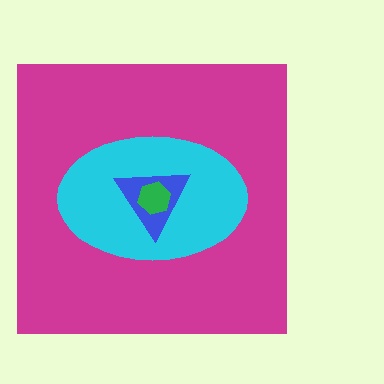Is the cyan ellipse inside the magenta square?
Yes.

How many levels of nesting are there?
4.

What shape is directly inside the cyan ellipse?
The blue triangle.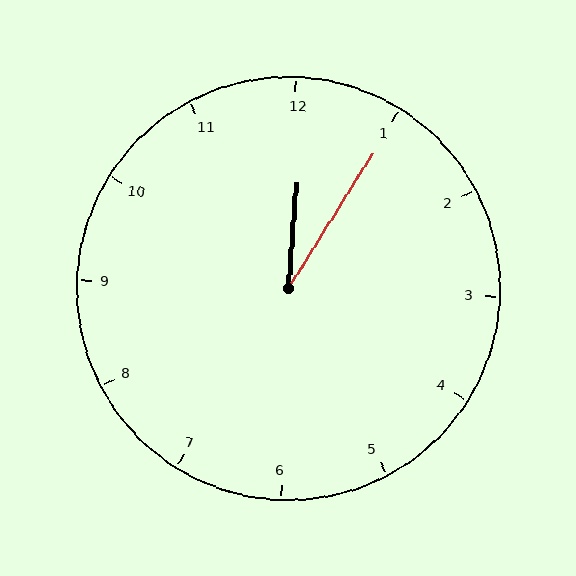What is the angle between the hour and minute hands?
Approximately 28 degrees.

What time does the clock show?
12:05.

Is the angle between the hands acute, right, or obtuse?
It is acute.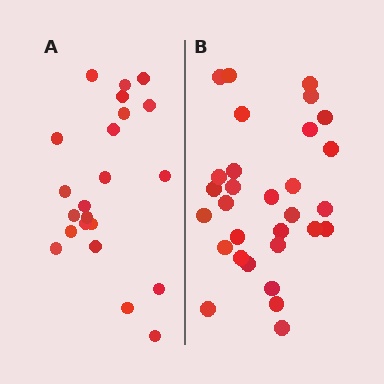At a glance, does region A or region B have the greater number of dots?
Region B (the right region) has more dots.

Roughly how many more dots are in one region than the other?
Region B has roughly 8 or so more dots than region A.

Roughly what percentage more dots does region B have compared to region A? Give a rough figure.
About 35% more.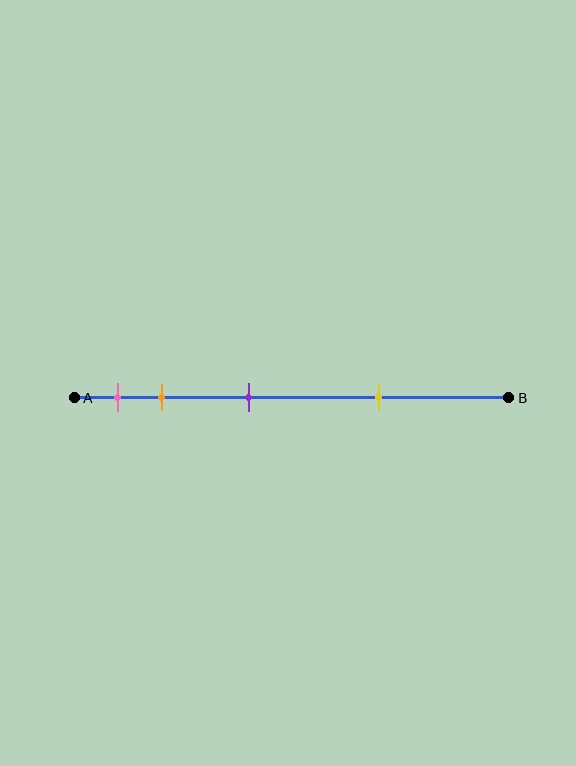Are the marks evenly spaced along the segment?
No, the marks are not evenly spaced.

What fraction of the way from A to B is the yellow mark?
The yellow mark is approximately 70% (0.7) of the way from A to B.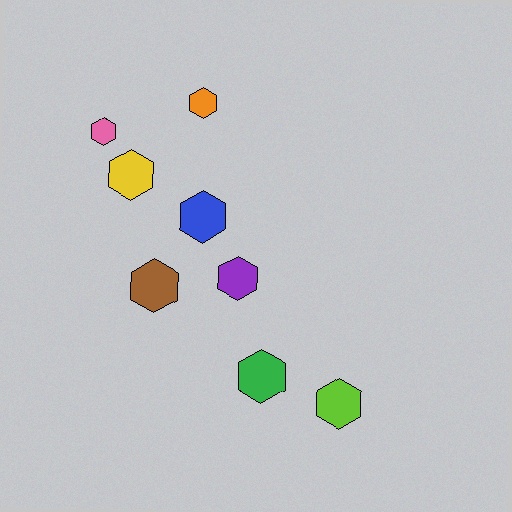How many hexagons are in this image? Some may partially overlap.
There are 8 hexagons.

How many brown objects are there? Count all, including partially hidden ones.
There is 1 brown object.